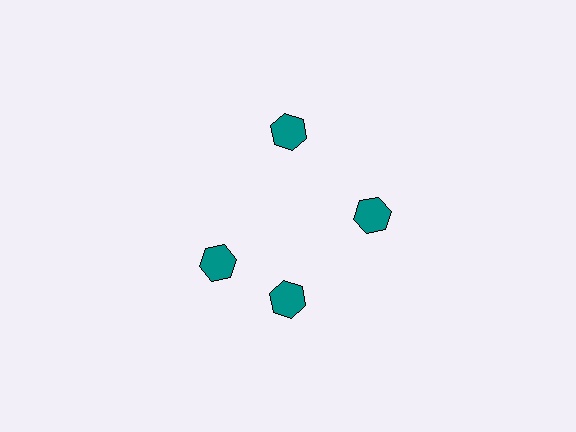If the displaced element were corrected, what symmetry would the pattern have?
It would have 4-fold rotational symmetry — the pattern would map onto itself every 90 degrees.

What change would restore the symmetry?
The symmetry would be restored by rotating it back into even spacing with its neighbors so that all 4 hexagons sit at equal angles and equal distance from the center.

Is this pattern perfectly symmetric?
No. The 4 teal hexagons are arranged in a ring, but one element near the 9 o'clock position is rotated out of alignment along the ring, breaking the 4-fold rotational symmetry.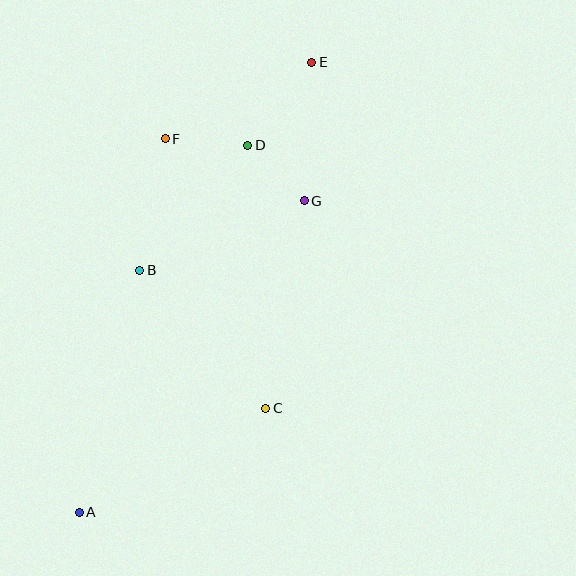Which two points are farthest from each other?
Points A and E are farthest from each other.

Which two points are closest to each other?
Points D and G are closest to each other.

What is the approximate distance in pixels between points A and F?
The distance between A and F is approximately 383 pixels.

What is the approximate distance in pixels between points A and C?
The distance between A and C is approximately 214 pixels.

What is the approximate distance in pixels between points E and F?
The distance between E and F is approximately 165 pixels.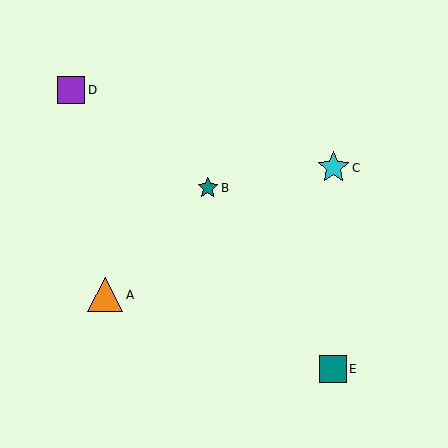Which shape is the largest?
The orange triangle (labeled A) is the largest.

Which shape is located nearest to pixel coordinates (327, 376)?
The teal square (labeled E) at (333, 369) is nearest to that location.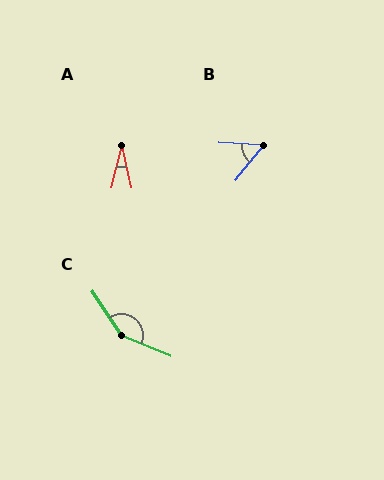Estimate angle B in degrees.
Approximately 55 degrees.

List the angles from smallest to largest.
A (26°), B (55°), C (146°).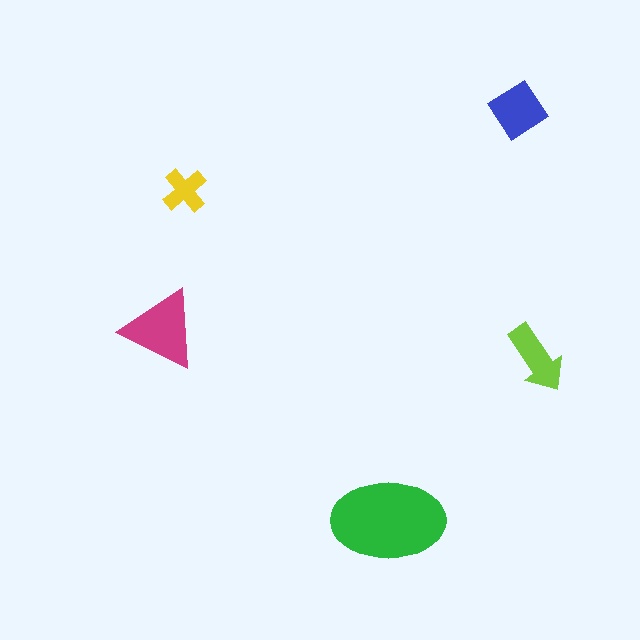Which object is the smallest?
The yellow cross.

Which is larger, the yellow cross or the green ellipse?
The green ellipse.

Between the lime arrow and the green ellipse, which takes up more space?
The green ellipse.